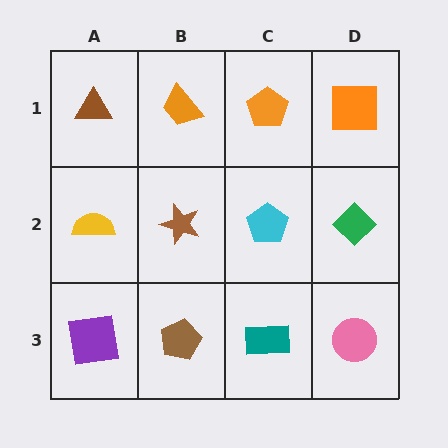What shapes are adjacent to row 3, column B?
A brown star (row 2, column B), a purple square (row 3, column A), a teal rectangle (row 3, column C).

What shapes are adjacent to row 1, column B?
A brown star (row 2, column B), a brown triangle (row 1, column A), an orange pentagon (row 1, column C).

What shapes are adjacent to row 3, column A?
A yellow semicircle (row 2, column A), a brown pentagon (row 3, column B).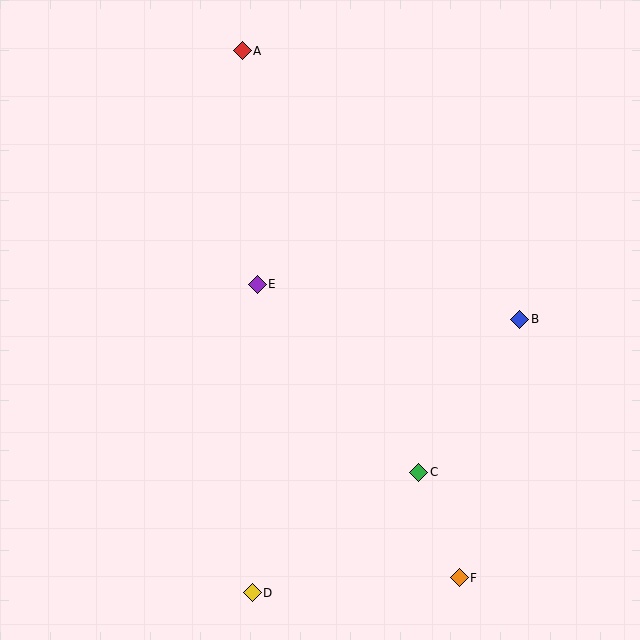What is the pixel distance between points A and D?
The distance between A and D is 542 pixels.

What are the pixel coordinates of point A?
Point A is at (242, 51).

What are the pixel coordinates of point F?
Point F is at (459, 578).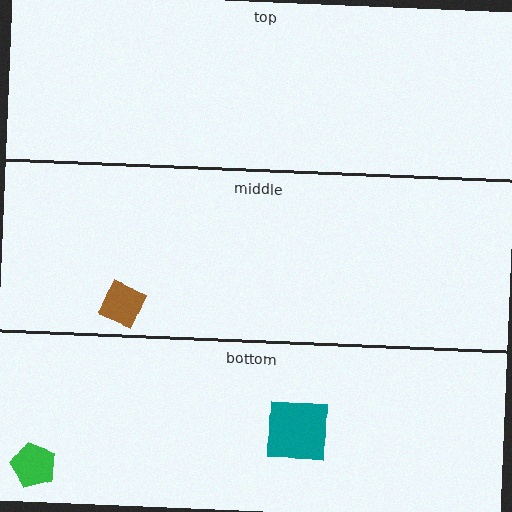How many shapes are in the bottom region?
2.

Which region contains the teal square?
The bottom region.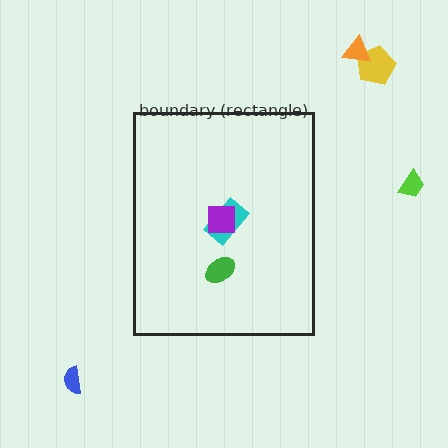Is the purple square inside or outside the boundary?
Inside.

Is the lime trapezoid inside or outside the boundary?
Outside.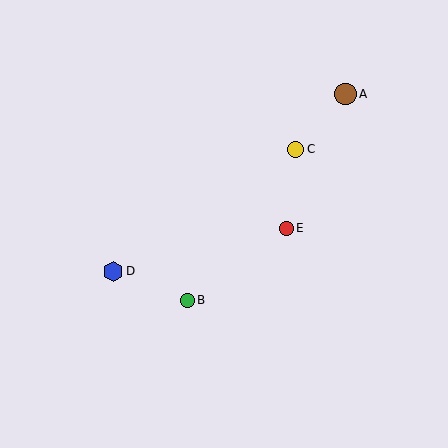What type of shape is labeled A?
Shape A is a brown circle.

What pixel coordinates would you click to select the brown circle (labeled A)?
Click at (346, 94) to select the brown circle A.